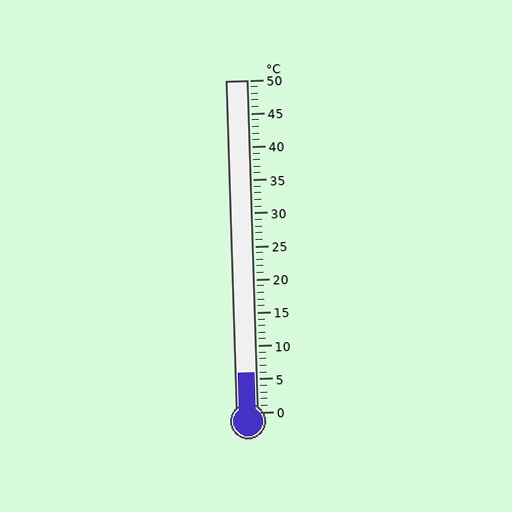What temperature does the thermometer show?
The thermometer shows approximately 6°C.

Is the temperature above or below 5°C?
The temperature is above 5°C.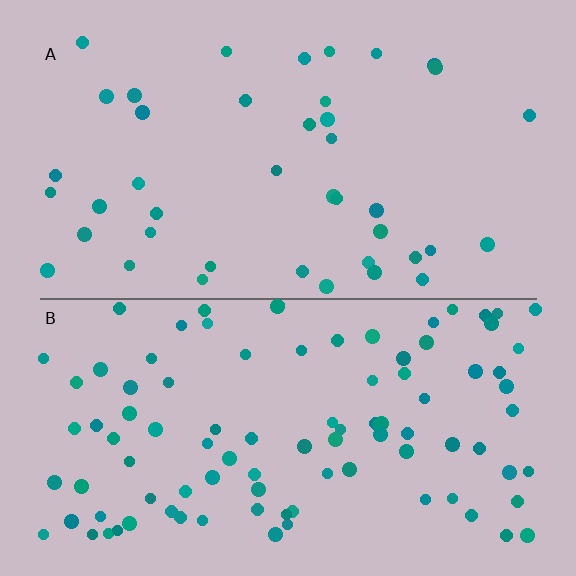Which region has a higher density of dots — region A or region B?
B (the bottom).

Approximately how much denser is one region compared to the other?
Approximately 2.4× — region B over region A.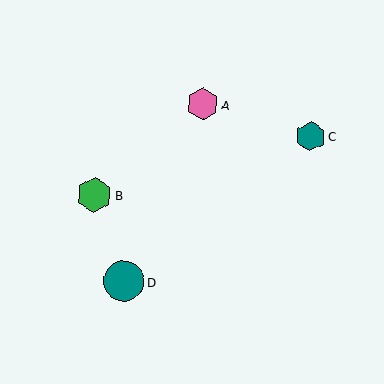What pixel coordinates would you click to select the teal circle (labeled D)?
Click at (124, 281) to select the teal circle D.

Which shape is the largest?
The teal circle (labeled D) is the largest.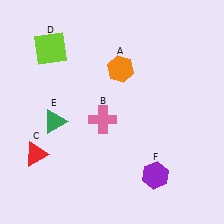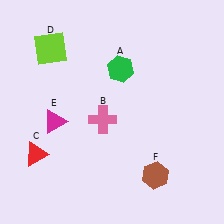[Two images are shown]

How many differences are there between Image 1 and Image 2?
There are 3 differences between the two images.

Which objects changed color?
A changed from orange to green. E changed from green to magenta. F changed from purple to brown.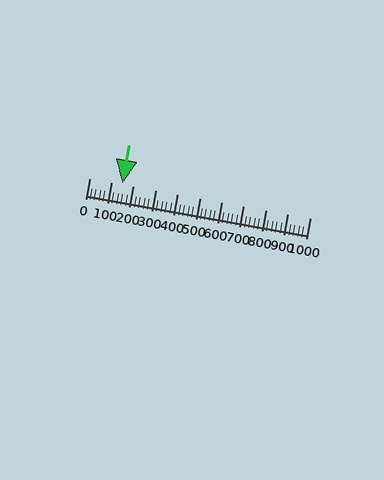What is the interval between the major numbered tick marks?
The major tick marks are spaced 100 units apart.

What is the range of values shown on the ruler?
The ruler shows values from 0 to 1000.